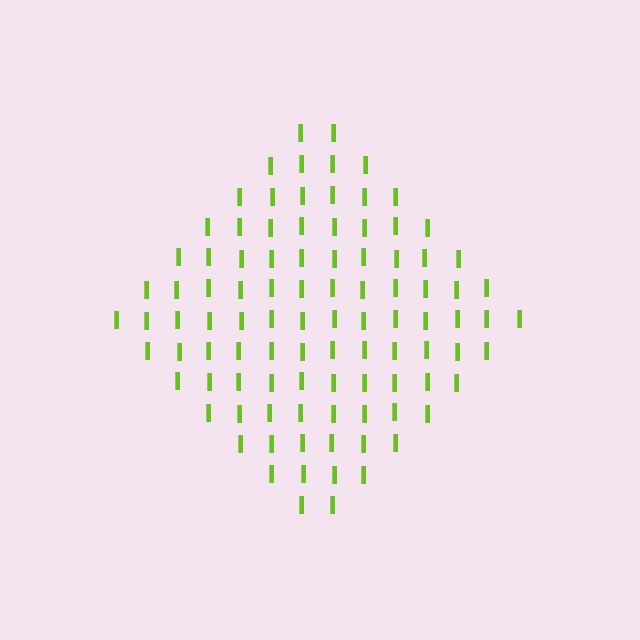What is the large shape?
The large shape is a diamond.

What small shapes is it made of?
It is made of small letter I's.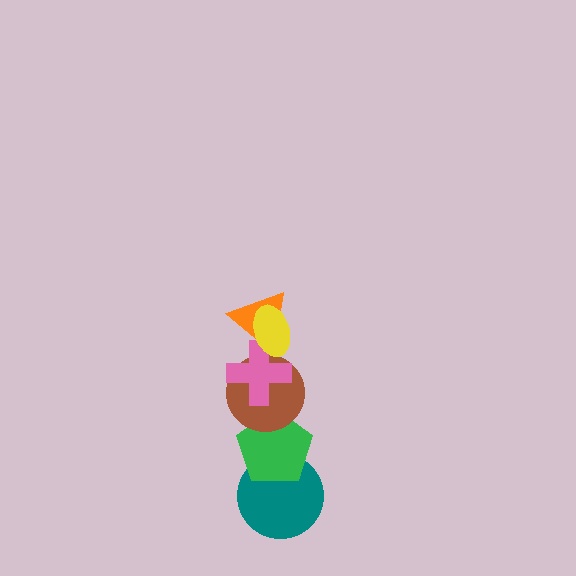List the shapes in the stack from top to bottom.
From top to bottom: the yellow ellipse, the orange triangle, the pink cross, the brown circle, the green pentagon, the teal circle.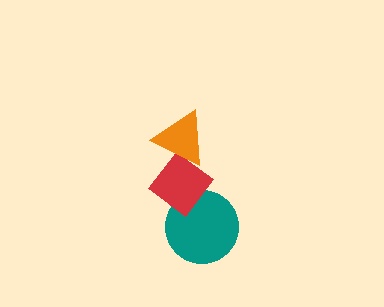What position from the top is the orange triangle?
The orange triangle is 1st from the top.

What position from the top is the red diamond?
The red diamond is 2nd from the top.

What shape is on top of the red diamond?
The orange triangle is on top of the red diamond.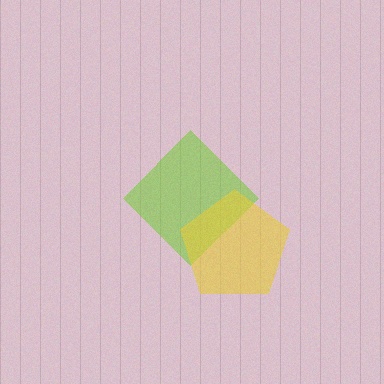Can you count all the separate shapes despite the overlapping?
Yes, there are 2 separate shapes.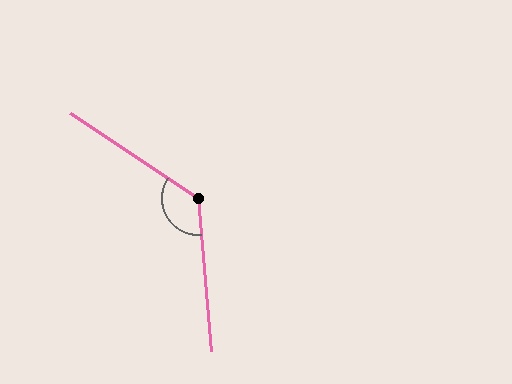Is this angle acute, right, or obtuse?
It is obtuse.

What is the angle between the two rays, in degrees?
Approximately 129 degrees.